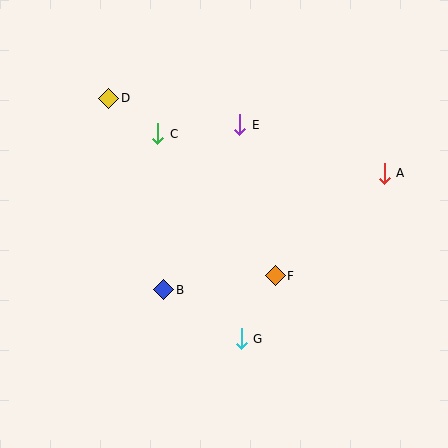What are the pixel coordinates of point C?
Point C is at (158, 134).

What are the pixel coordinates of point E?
Point E is at (240, 125).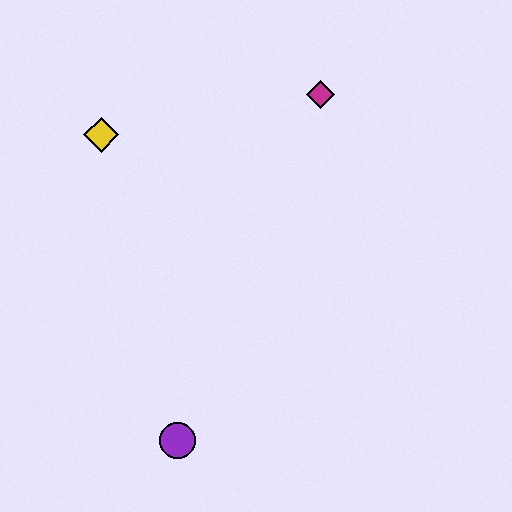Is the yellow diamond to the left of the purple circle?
Yes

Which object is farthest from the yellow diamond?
The purple circle is farthest from the yellow diamond.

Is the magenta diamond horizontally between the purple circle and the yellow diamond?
No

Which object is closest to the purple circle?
The yellow diamond is closest to the purple circle.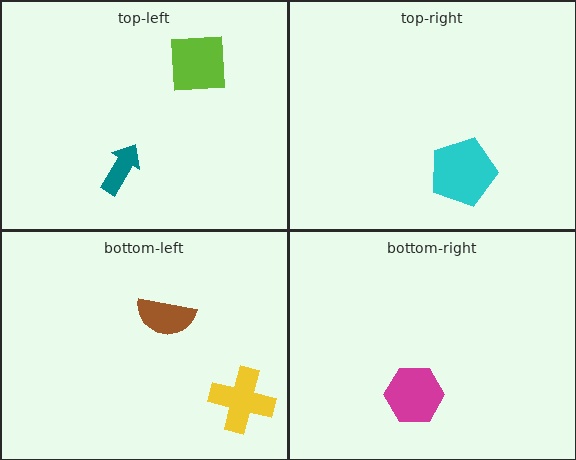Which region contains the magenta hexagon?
The bottom-right region.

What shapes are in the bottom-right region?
The magenta hexagon.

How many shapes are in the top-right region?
1.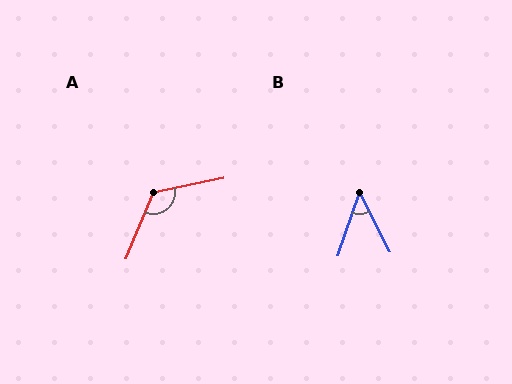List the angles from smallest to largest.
B (46°), A (124°).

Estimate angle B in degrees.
Approximately 46 degrees.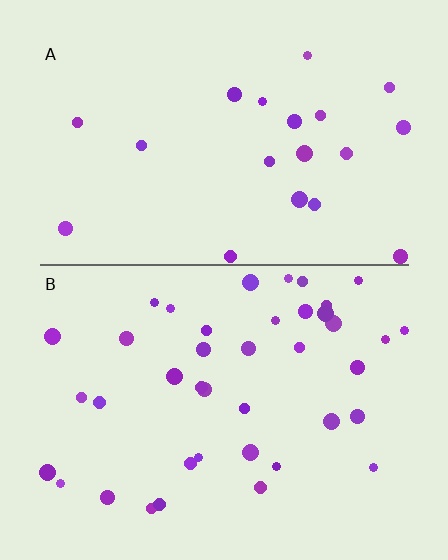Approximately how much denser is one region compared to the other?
Approximately 2.0× — region B over region A.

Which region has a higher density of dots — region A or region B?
B (the bottom).